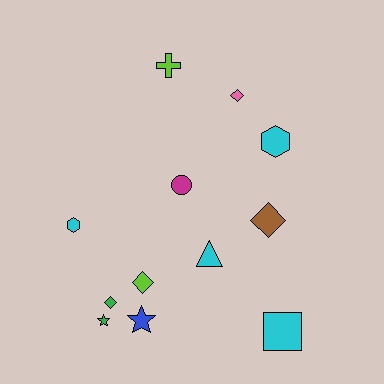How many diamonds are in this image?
There are 4 diamonds.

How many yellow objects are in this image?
There are no yellow objects.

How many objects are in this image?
There are 12 objects.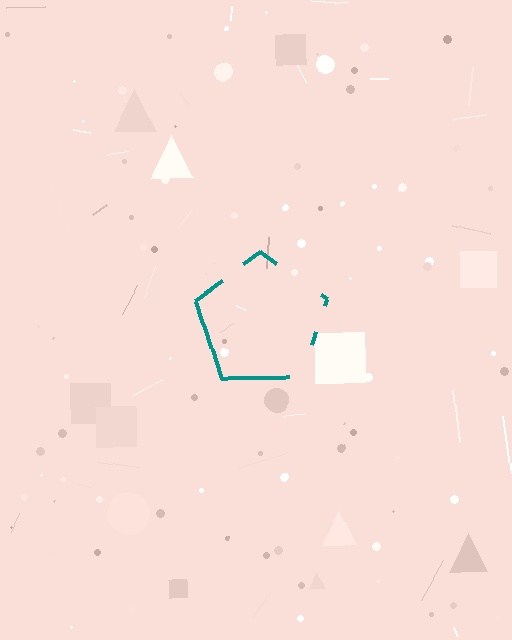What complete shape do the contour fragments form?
The contour fragments form a pentagon.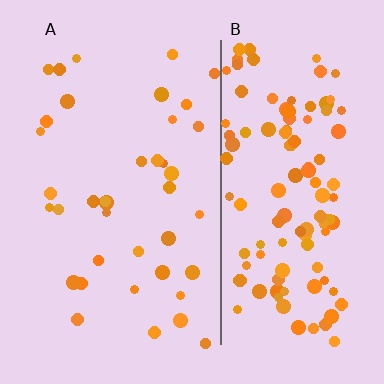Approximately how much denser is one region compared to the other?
Approximately 3.1× — region B over region A.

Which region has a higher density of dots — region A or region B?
B (the right).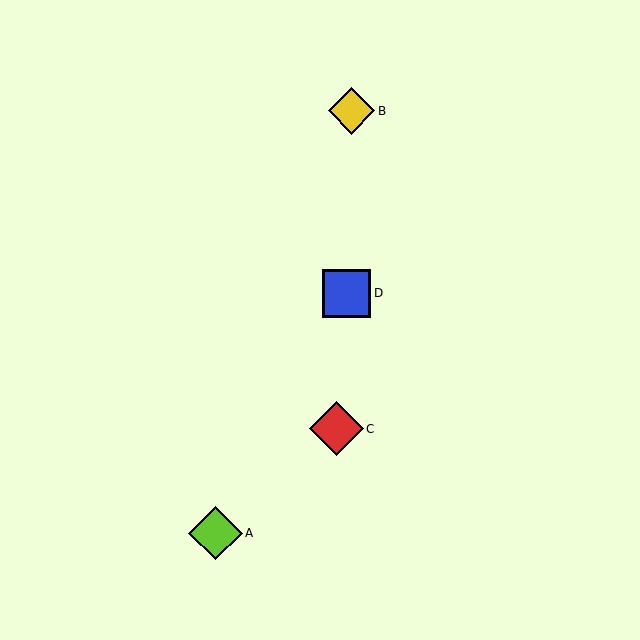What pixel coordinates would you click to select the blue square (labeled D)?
Click at (347, 293) to select the blue square D.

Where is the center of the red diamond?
The center of the red diamond is at (337, 429).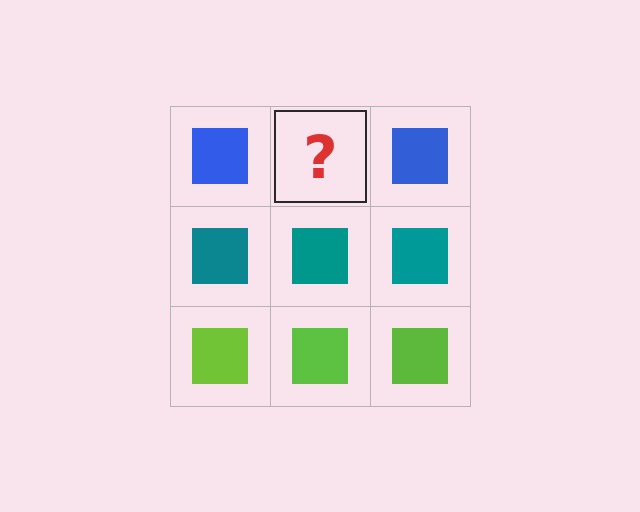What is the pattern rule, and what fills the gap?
The rule is that each row has a consistent color. The gap should be filled with a blue square.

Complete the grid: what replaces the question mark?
The question mark should be replaced with a blue square.